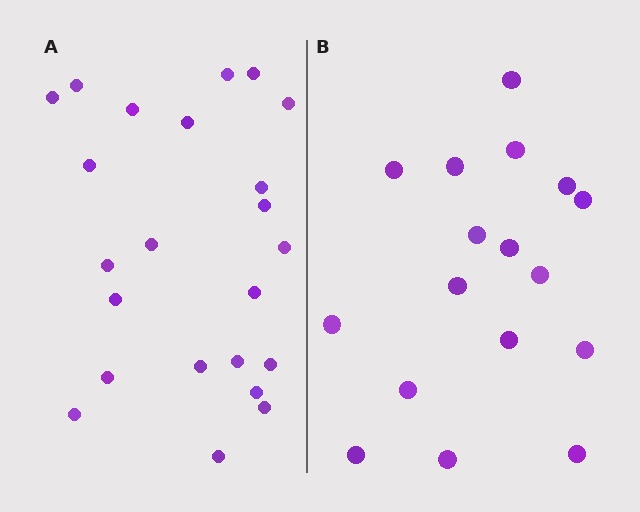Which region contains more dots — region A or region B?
Region A (the left region) has more dots.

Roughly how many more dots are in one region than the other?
Region A has about 6 more dots than region B.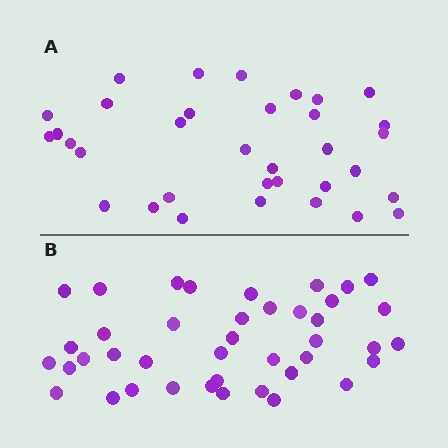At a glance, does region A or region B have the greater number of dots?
Region B (the bottom region) has more dots.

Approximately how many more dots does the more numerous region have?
Region B has roughly 8 or so more dots than region A.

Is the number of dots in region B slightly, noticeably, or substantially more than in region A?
Region B has only slightly more — the two regions are fairly close. The ratio is roughly 1.2 to 1.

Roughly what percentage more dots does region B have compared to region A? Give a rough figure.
About 20% more.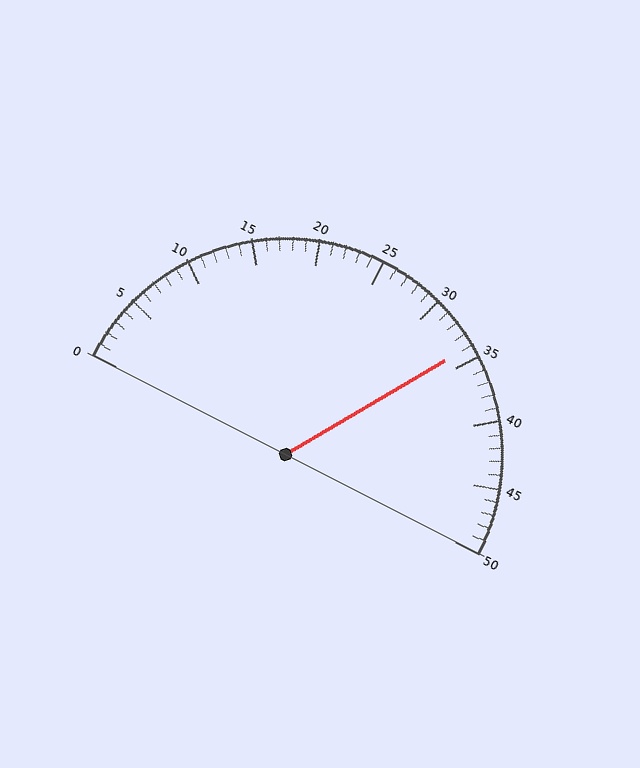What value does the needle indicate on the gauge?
The needle indicates approximately 34.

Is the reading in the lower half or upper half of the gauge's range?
The reading is in the upper half of the range (0 to 50).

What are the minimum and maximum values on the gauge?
The gauge ranges from 0 to 50.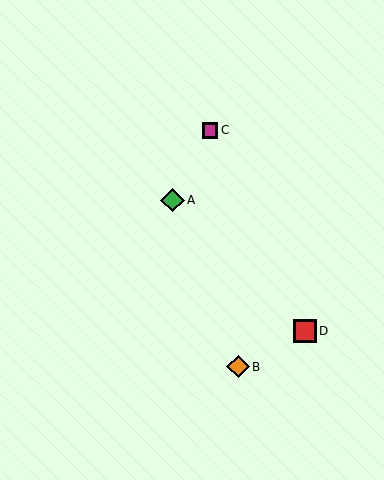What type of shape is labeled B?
Shape B is an orange diamond.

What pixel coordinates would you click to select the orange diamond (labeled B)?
Click at (239, 366) to select the orange diamond B.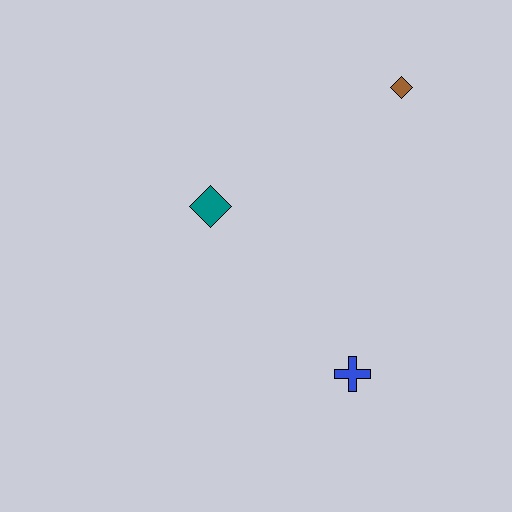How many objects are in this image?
There are 3 objects.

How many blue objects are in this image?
There is 1 blue object.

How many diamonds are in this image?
There are 2 diamonds.